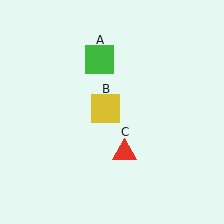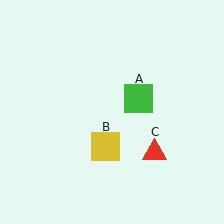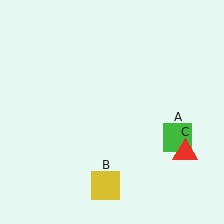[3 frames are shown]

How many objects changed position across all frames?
3 objects changed position: green square (object A), yellow square (object B), red triangle (object C).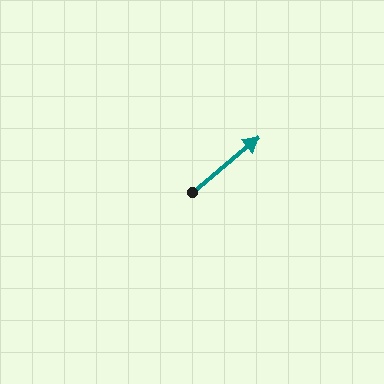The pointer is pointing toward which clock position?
Roughly 2 o'clock.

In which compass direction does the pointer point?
Northeast.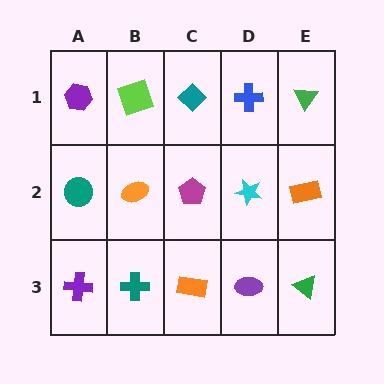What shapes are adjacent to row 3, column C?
A magenta pentagon (row 2, column C), a teal cross (row 3, column B), a purple ellipse (row 3, column D).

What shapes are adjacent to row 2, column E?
A green triangle (row 1, column E), a green triangle (row 3, column E), a cyan star (row 2, column D).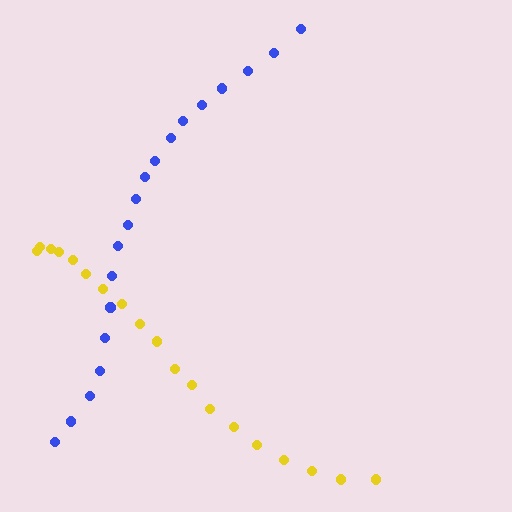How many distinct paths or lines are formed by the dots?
There are 2 distinct paths.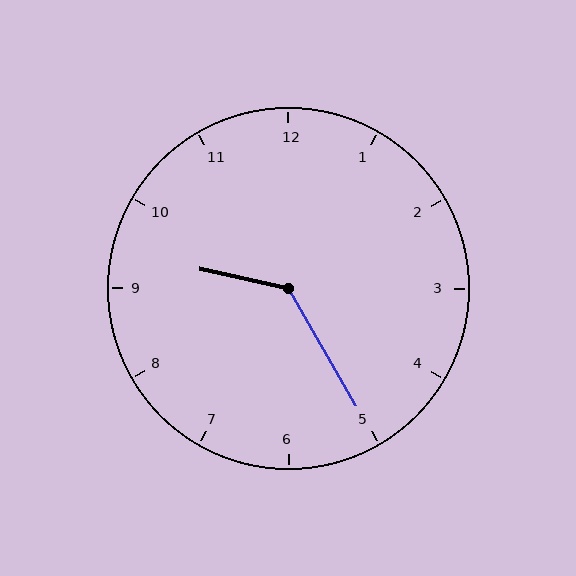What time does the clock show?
9:25.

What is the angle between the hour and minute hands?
Approximately 132 degrees.